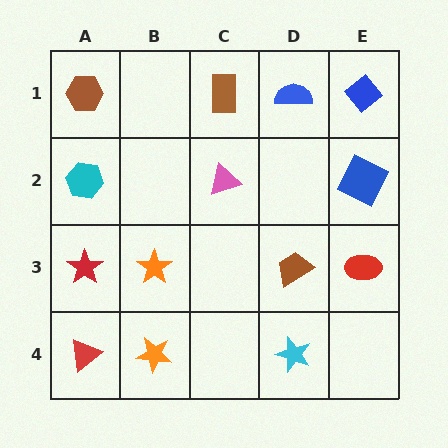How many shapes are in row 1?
4 shapes.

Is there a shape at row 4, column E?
No, that cell is empty.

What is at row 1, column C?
A brown rectangle.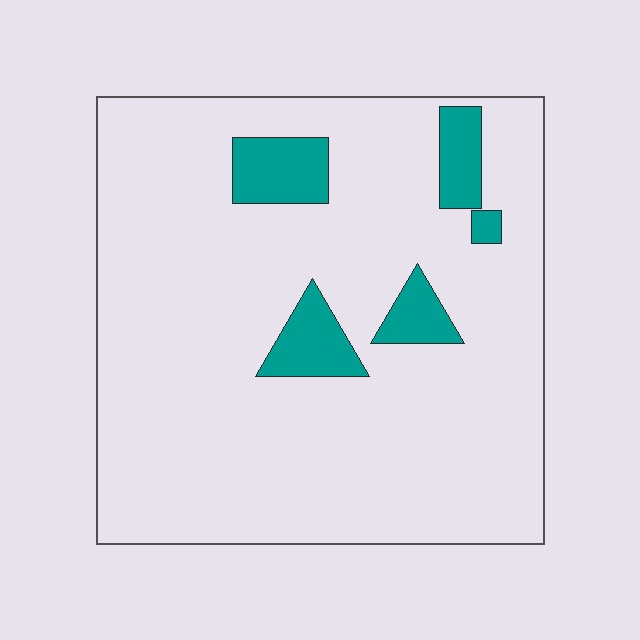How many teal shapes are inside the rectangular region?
5.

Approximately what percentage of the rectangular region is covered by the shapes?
Approximately 10%.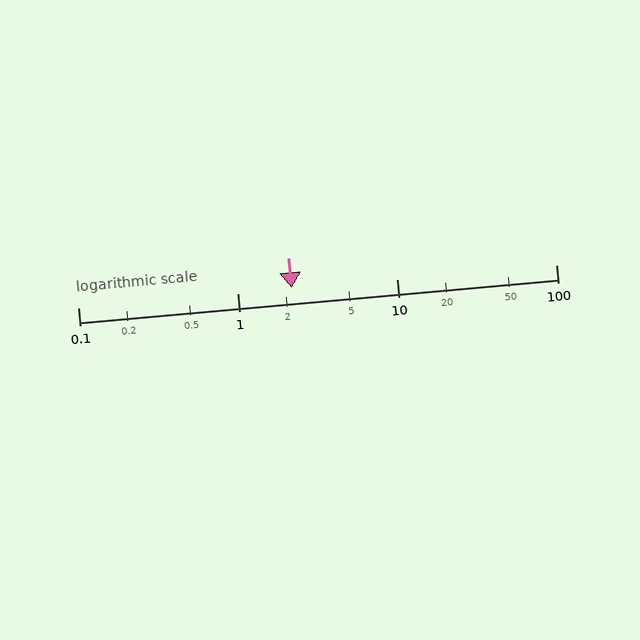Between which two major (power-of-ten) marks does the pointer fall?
The pointer is between 1 and 10.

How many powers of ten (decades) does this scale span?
The scale spans 3 decades, from 0.1 to 100.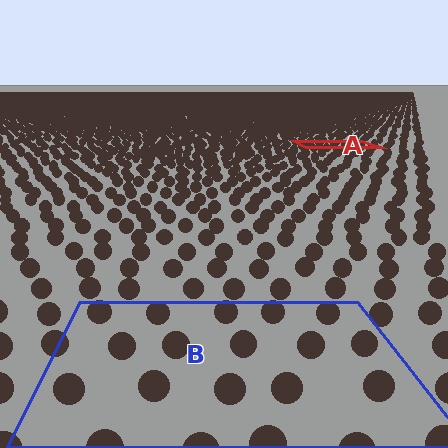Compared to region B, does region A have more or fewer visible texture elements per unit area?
Region A has more texture elements per unit area — they are packed more densely because it is farther away.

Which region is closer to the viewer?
Region B is closer. The texture elements there are larger and more spread out.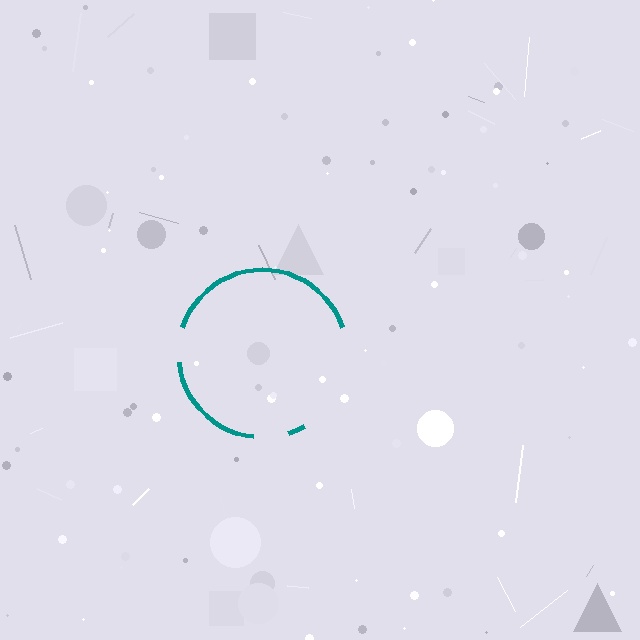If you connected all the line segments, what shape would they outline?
They would outline a circle.